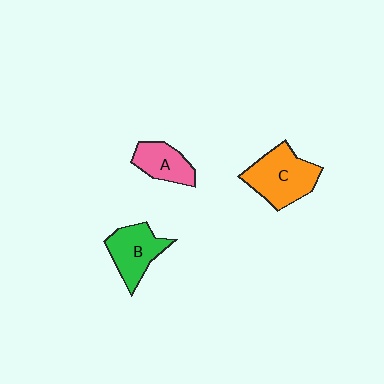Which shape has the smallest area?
Shape A (pink).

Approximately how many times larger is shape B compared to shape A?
Approximately 1.3 times.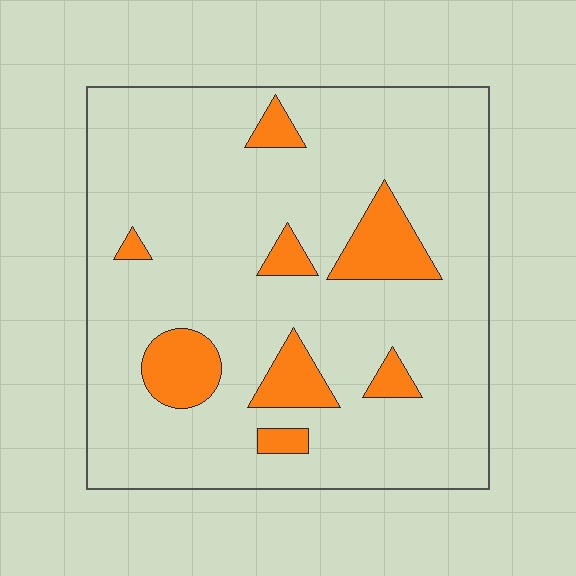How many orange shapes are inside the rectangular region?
8.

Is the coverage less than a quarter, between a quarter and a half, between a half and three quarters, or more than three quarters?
Less than a quarter.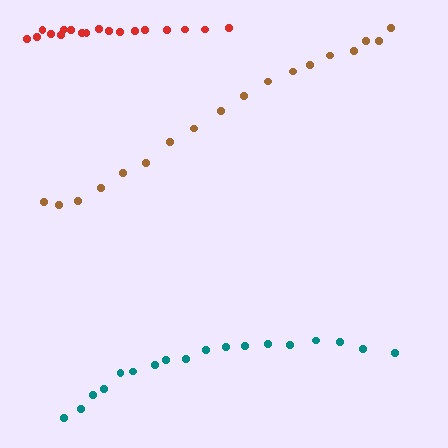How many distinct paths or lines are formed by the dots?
There are 3 distinct paths.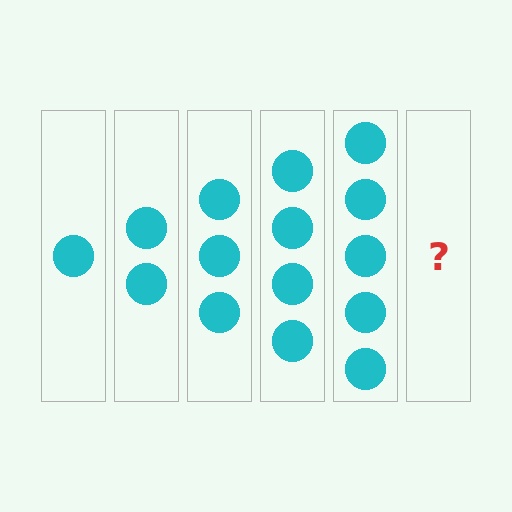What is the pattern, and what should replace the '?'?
The pattern is that each step adds one more circle. The '?' should be 6 circles.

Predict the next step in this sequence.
The next step is 6 circles.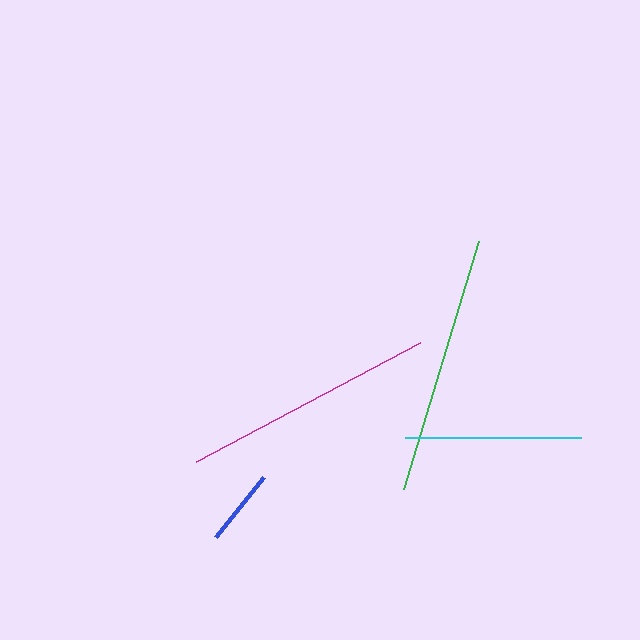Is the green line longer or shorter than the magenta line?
The green line is longer than the magenta line.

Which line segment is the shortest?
The blue line is the shortest at approximately 76 pixels.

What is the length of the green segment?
The green segment is approximately 259 pixels long.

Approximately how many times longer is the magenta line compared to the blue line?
The magenta line is approximately 3.3 times the length of the blue line.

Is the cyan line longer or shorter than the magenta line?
The magenta line is longer than the cyan line.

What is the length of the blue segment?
The blue segment is approximately 76 pixels long.